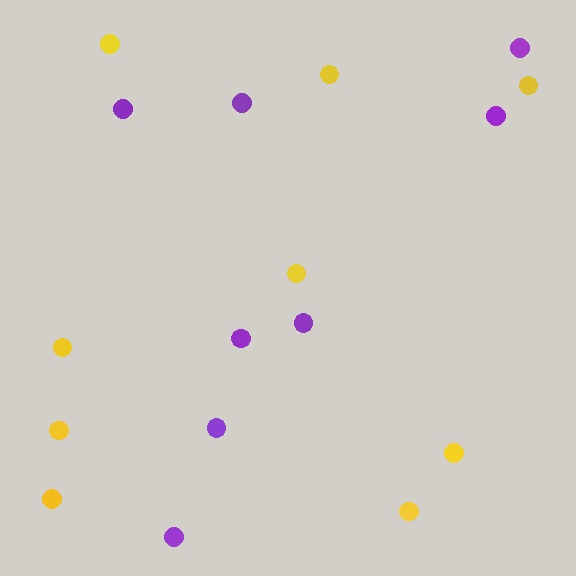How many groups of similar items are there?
There are 2 groups: one group of yellow circles (9) and one group of purple circles (8).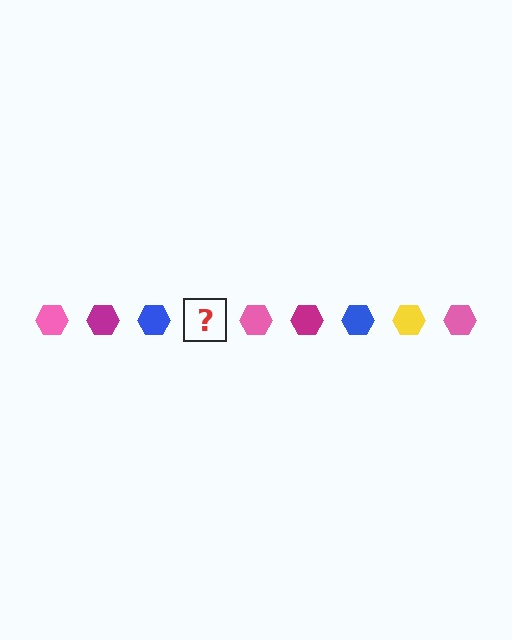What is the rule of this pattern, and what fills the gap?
The rule is that the pattern cycles through pink, magenta, blue, yellow hexagons. The gap should be filled with a yellow hexagon.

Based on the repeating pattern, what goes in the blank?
The blank should be a yellow hexagon.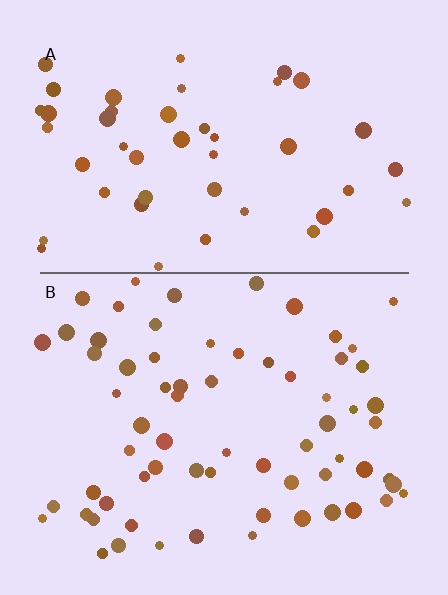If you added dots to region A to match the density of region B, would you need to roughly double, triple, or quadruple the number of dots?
Approximately double.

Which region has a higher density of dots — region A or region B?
B (the bottom).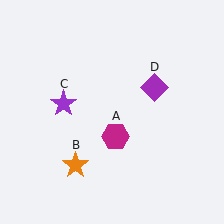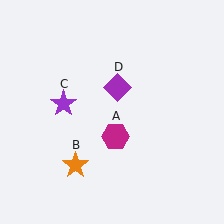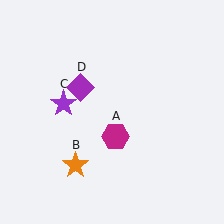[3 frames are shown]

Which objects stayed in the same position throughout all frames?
Magenta hexagon (object A) and orange star (object B) and purple star (object C) remained stationary.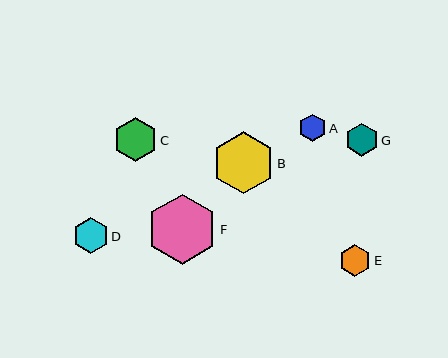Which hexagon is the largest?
Hexagon F is the largest with a size of approximately 70 pixels.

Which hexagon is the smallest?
Hexagon A is the smallest with a size of approximately 28 pixels.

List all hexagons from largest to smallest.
From largest to smallest: F, B, C, D, G, E, A.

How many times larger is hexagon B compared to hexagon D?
Hexagon B is approximately 1.7 times the size of hexagon D.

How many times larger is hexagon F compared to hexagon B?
Hexagon F is approximately 1.1 times the size of hexagon B.